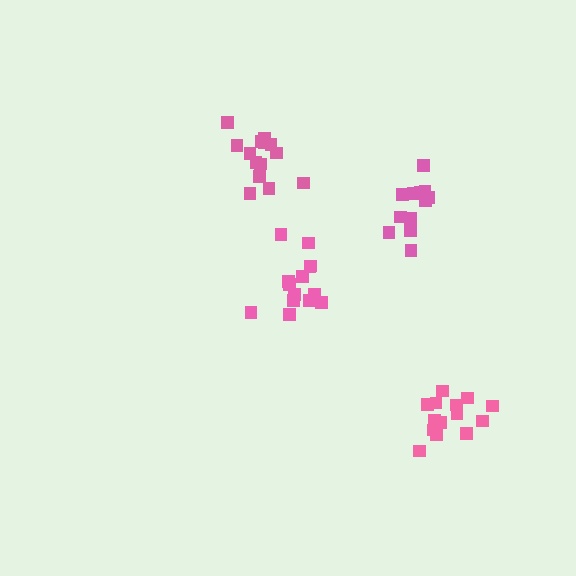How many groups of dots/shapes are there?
There are 4 groups.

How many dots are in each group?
Group 1: 14 dots, Group 2: 14 dots, Group 3: 12 dots, Group 4: 14 dots (54 total).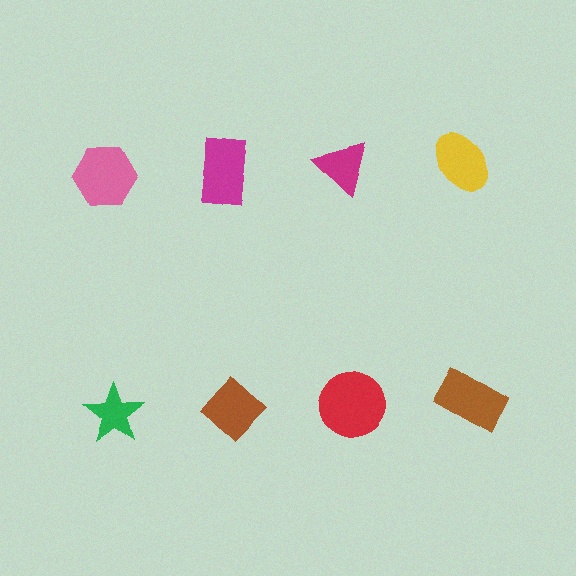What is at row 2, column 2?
A brown diamond.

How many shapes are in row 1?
4 shapes.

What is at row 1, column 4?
A yellow ellipse.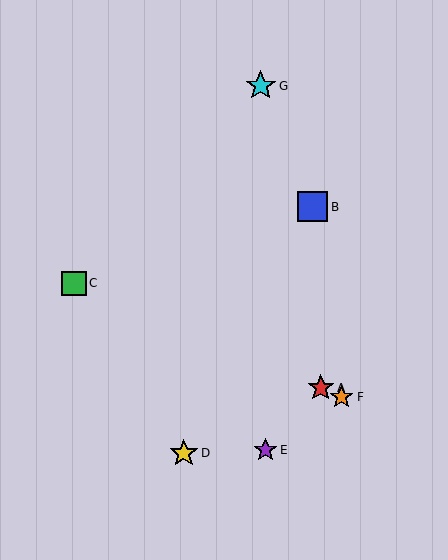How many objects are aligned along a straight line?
3 objects (A, C, F) are aligned along a straight line.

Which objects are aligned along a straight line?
Objects A, C, F are aligned along a straight line.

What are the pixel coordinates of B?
Object B is at (313, 207).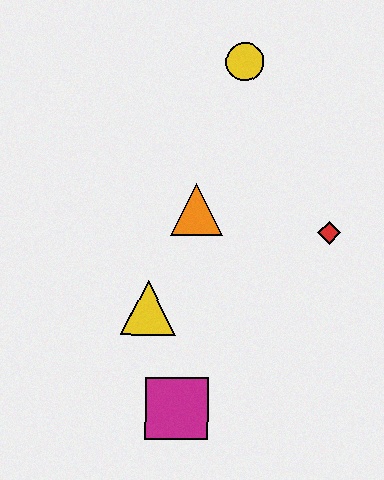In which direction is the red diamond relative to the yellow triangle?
The red diamond is to the right of the yellow triangle.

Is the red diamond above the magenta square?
Yes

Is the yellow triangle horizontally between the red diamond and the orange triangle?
No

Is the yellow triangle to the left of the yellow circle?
Yes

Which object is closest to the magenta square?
The yellow triangle is closest to the magenta square.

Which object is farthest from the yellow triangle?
The yellow circle is farthest from the yellow triangle.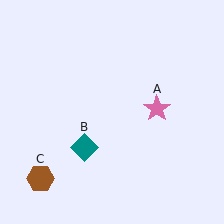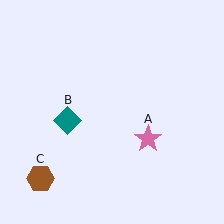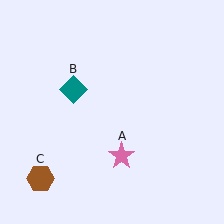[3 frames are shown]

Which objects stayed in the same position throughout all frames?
Brown hexagon (object C) remained stationary.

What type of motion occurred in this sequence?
The pink star (object A), teal diamond (object B) rotated clockwise around the center of the scene.